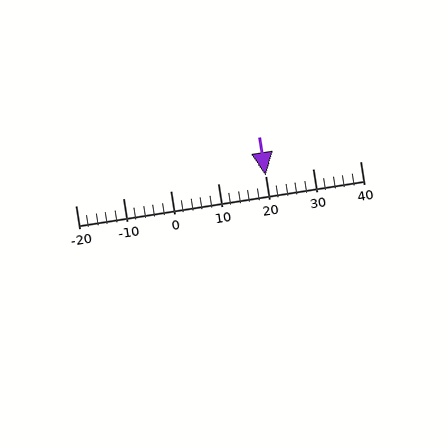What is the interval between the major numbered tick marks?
The major tick marks are spaced 10 units apart.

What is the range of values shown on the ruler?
The ruler shows values from -20 to 40.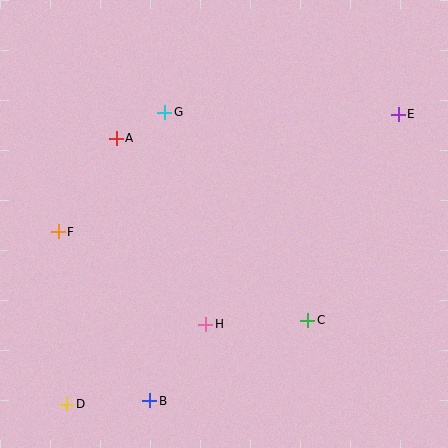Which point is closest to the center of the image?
Point H at (206, 324) is closest to the center.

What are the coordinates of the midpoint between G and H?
The midpoint between G and H is at (185, 218).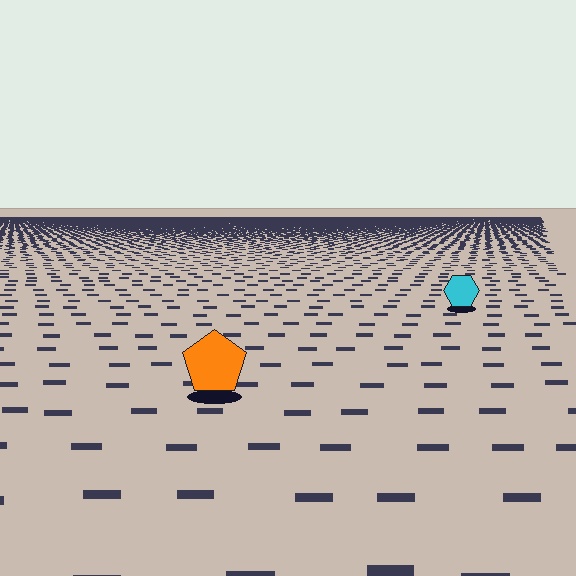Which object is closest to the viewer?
The orange pentagon is closest. The texture marks near it are larger and more spread out.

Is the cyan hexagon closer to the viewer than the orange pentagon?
No. The orange pentagon is closer — you can tell from the texture gradient: the ground texture is coarser near it.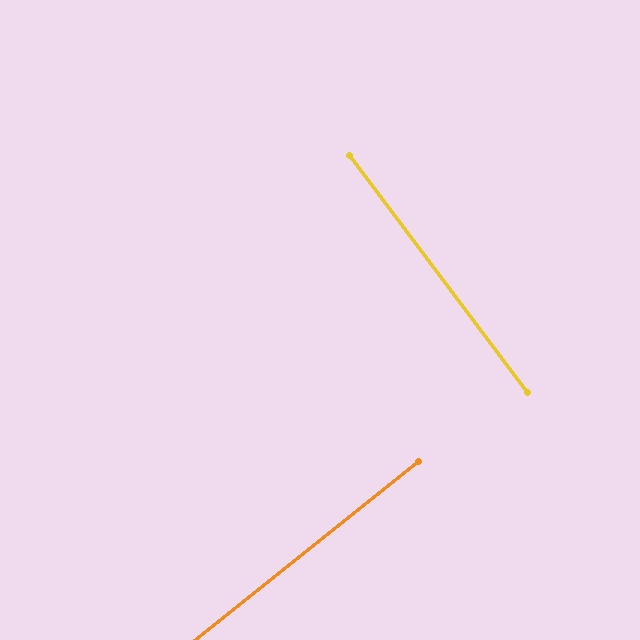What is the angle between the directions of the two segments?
Approximately 88 degrees.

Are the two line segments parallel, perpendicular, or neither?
Perpendicular — they meet at approximately 88°.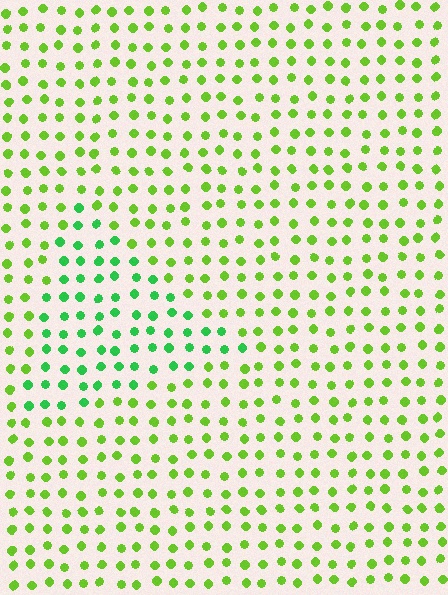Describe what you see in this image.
The image is filled with small lime elements in a uniform arrangement. A triangle-shaped region is visible where the elements are tinted to a slightly different hue, forming a subtle color boundary.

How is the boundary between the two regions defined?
The boundary is defined purely by a slight shift in hue (about 37 degrees). Spacing, size, and orientation are identical on both sides.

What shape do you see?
I see a triangle.